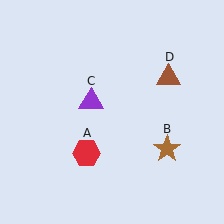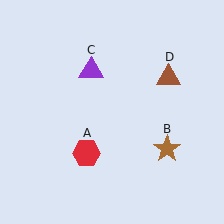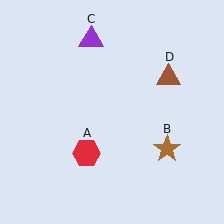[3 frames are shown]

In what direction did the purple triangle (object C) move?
The purple triangle (object C) moved up.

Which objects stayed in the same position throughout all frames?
Red hexagon (object A) and brown star (object B) and brown triangle (object D) remained stationary.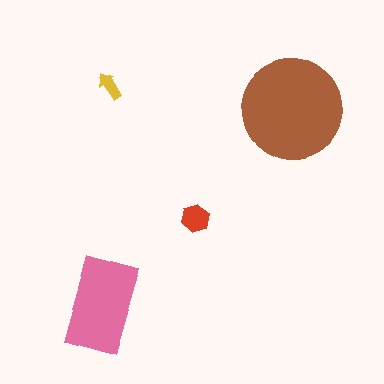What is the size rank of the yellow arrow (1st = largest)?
4th.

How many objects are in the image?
There are 4 objects in the image.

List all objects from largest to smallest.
The brown circle, the pink rectangle, the red hexagon, the yellow arrow.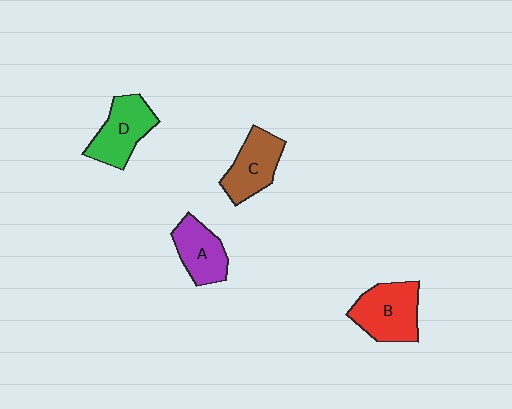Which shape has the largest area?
Shape B (red).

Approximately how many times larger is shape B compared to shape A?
Approximately 1.3 times.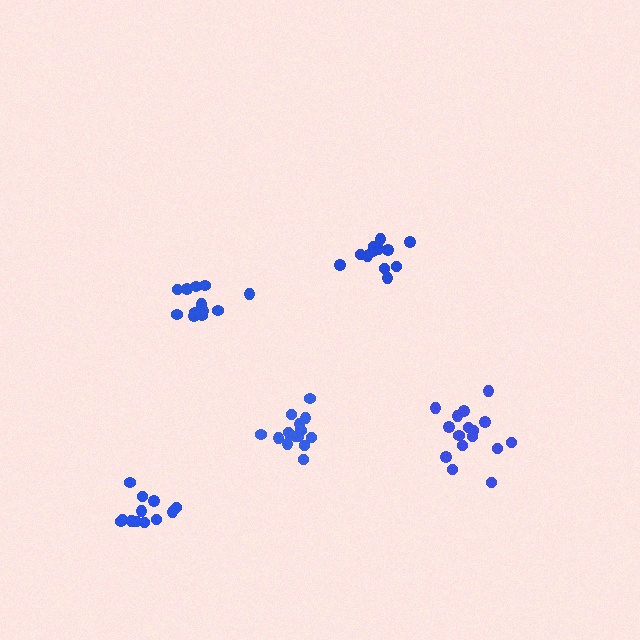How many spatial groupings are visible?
There are 5 spatial groupings.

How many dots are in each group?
Group 1: 12 dots, Group 2: 16 dots, Group 3: 16 dots, Group 4: 13 dots, Group 5: 12 dots (69 total).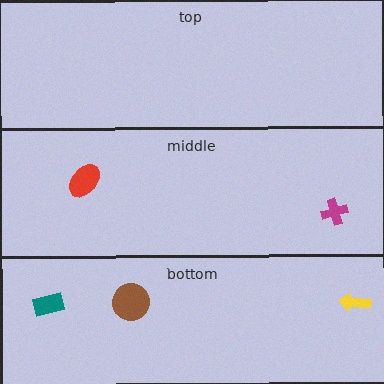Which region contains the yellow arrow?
The bottom region.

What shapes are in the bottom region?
The yellow arrow, the brown circle, the teal rectangle.